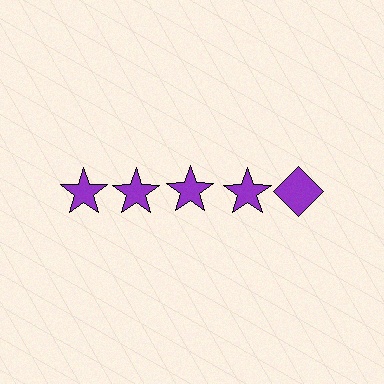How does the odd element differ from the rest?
It has a different shape: diamond instead of star.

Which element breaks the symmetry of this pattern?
The purple diamond in the top row, rightmost column breaks the symmetry. All other shapes are purple stars.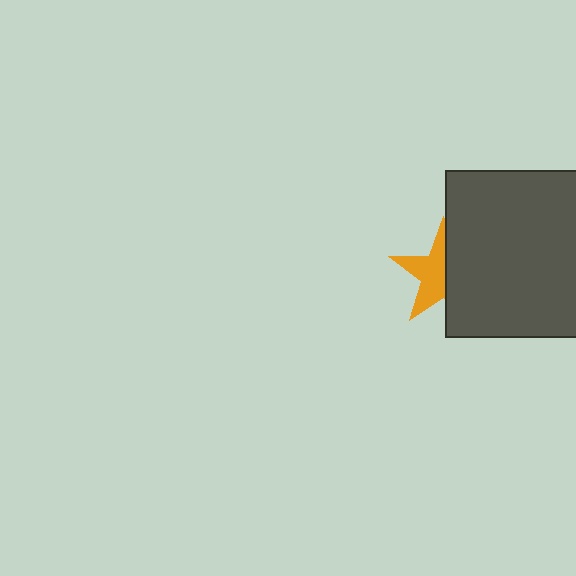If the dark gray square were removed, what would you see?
You would see the complete orange star.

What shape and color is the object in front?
The object in front is a dark gray square.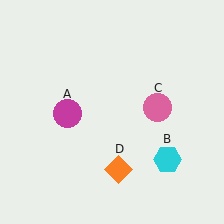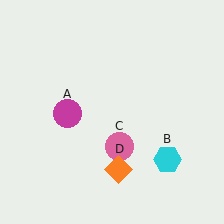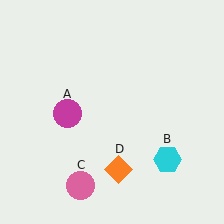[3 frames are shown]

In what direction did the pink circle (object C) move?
The pink circle (object C) moved down and to the left.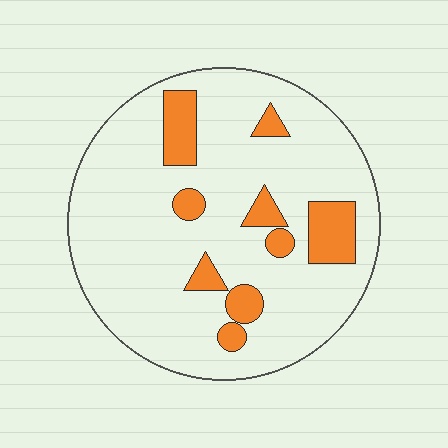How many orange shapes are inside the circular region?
9.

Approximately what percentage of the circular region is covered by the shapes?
Approximately 15%.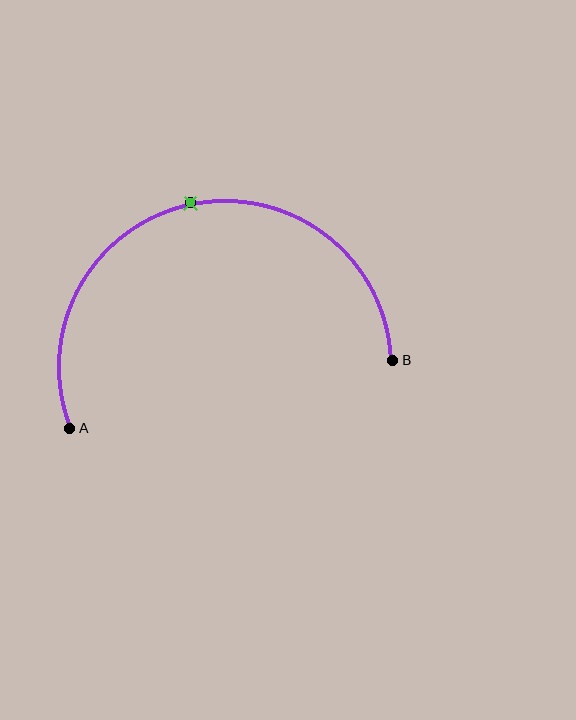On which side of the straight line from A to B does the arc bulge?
The arc bulges above the straight line connecting A and B.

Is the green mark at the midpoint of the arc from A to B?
Yes. The green mark lies on the arc at equal arc-length from both A and B — it is the arc midpoint.